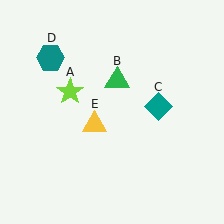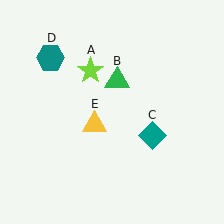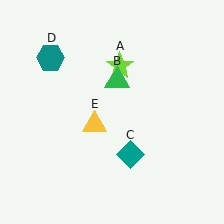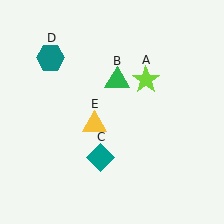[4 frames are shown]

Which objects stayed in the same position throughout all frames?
Green triangle (object B) and teal hexagon (object D) and yellow triangle (object E) remained stationary.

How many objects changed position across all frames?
2 objects changed position: lime star (object A), teal diamond (object C).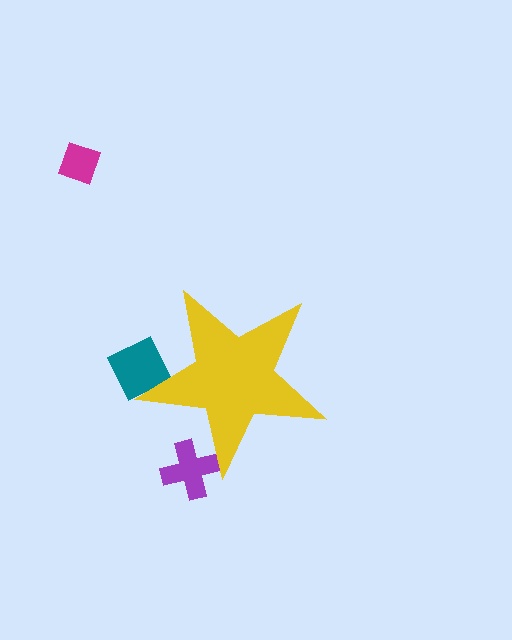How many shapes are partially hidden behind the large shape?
2 shapes are partially hidden.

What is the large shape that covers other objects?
A yellow star.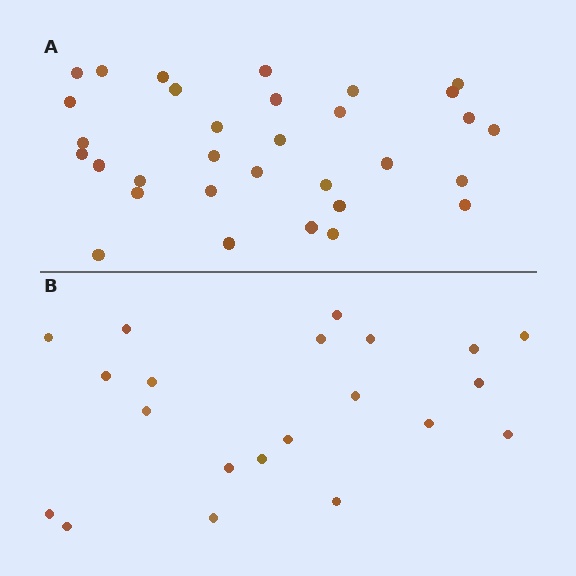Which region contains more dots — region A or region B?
Region A (the top region) has more dots.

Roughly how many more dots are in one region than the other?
Region A has roughly 12 or so more dots than region B.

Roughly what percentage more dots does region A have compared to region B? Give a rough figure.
About 50% more.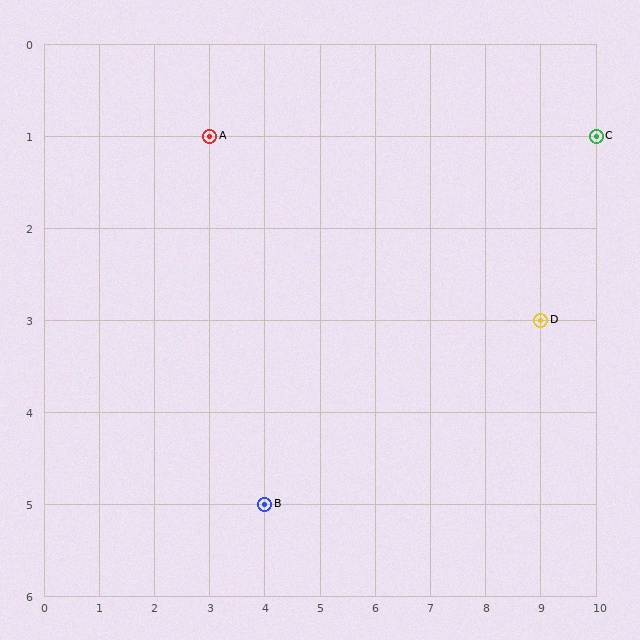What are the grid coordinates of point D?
Point D is at grid coordinates (9, 3).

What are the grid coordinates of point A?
Point A is at grid coordinates (3, 1).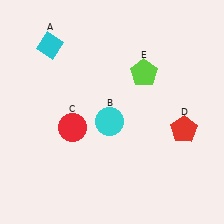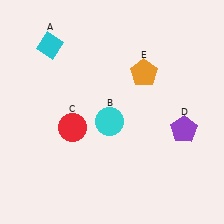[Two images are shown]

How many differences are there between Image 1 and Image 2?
There are 2 differences between the two images.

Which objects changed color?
D changed from red to purple. E changed from lime to orange.